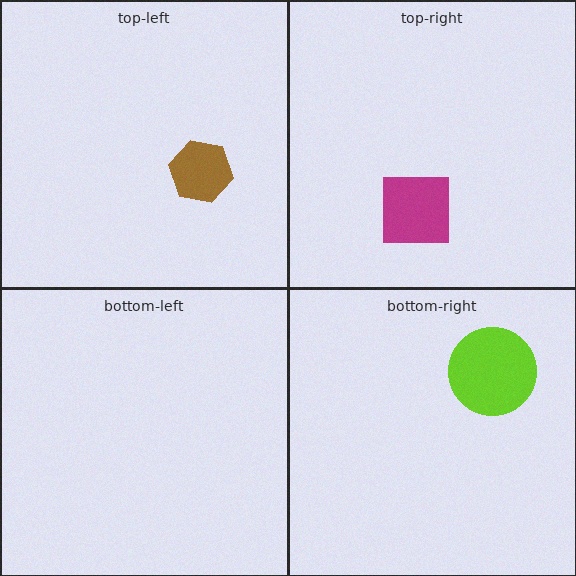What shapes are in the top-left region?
The brown hexagon.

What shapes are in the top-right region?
The magenta square.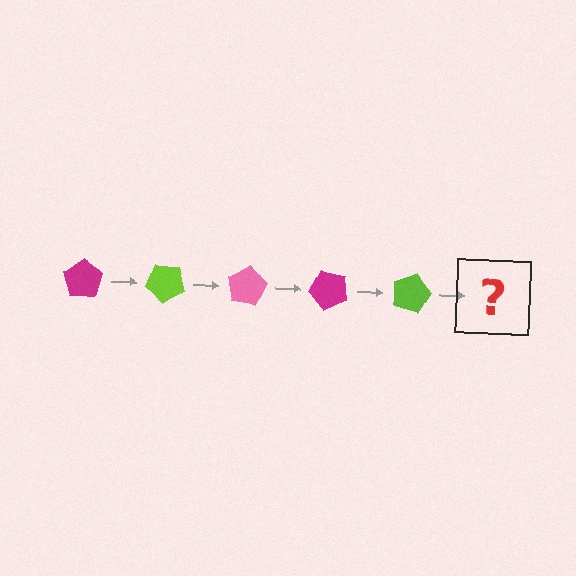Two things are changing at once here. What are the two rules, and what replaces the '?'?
The two rules are that it rotates 40 degrees each step and the color cycles through magenta, lime, and pink. The '?' should be a pink pentagon, rotated 200 degrees from the start.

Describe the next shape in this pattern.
It should be a pink pentagon, rotated 200 degrees from the start.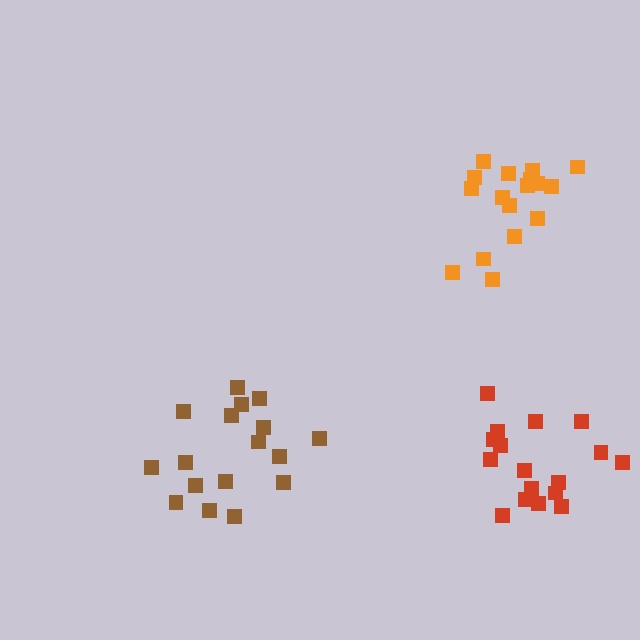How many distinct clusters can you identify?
There are 3 distinct clusters.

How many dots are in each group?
Group 1: 17 dots, Group 2: 17 dots, Group 3: 17 dots (51 total).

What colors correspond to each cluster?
The clusters are colored: brown, red, orange.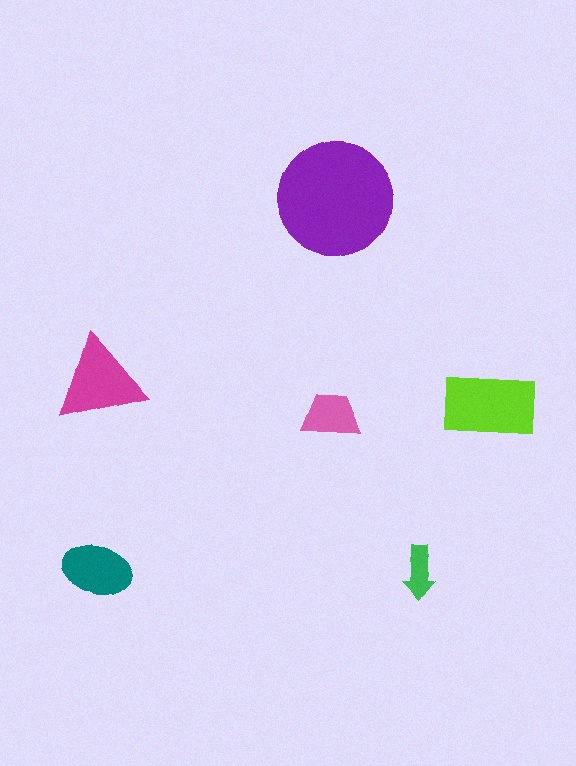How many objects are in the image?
There are 6 objects in the image.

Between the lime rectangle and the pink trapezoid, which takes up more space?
The lime rectangle.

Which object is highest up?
The purple circle is topmost.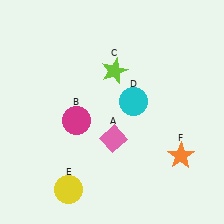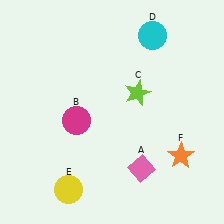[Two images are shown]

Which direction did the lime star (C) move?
The lime star (C) moved right.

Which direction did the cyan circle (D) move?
The cyan circle (D) moved up.